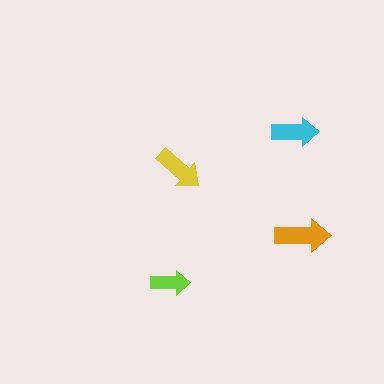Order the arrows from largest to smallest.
the orange one, the yellow one, the cyan one, the lime one.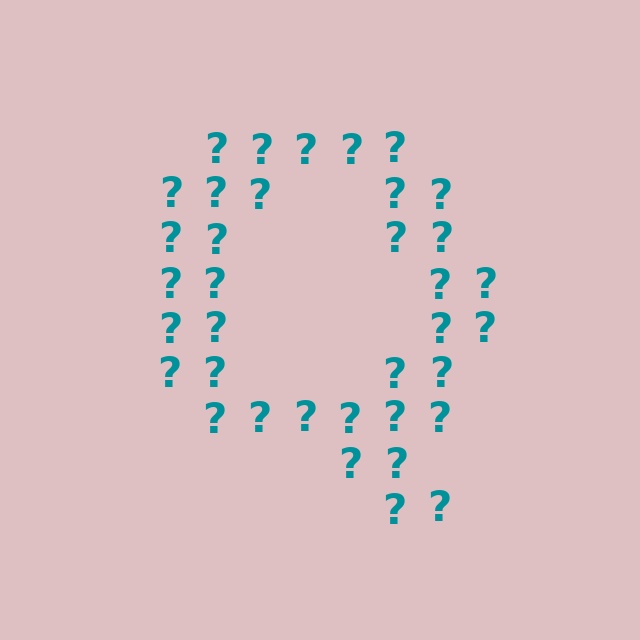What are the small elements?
The small elements are question marks.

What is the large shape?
The large shape is the letter Q.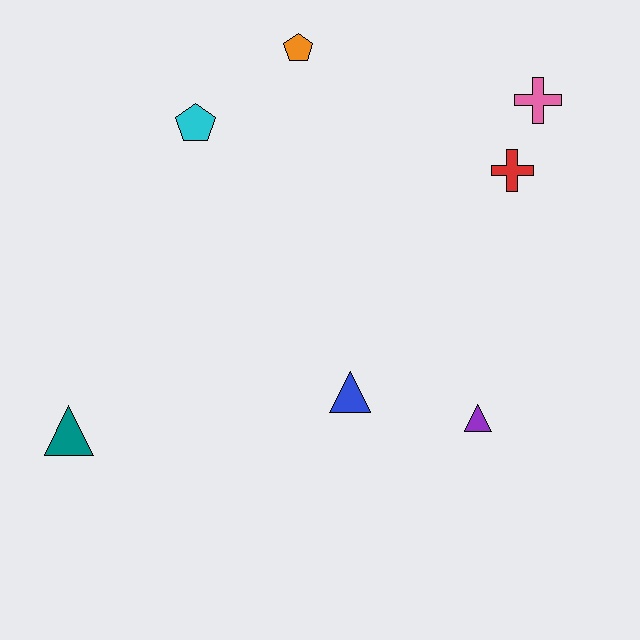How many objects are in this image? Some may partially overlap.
There are 7 objects.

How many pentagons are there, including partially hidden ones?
There are 2 pentagons.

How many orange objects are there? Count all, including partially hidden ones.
There is 1 orange object.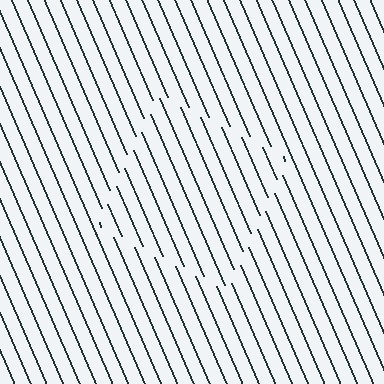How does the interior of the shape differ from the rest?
The interior of the shape contains the same grating, shifted by half a period — the contour is defined by the phase discontinuity where line-ends from the inner and outer gratings abut.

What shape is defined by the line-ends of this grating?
An illusory square. The interior of the shape contains the same grating, shifted by half a period — the contour is defined by the phase discontinuity where line-ends from the inner and outer gratings abut.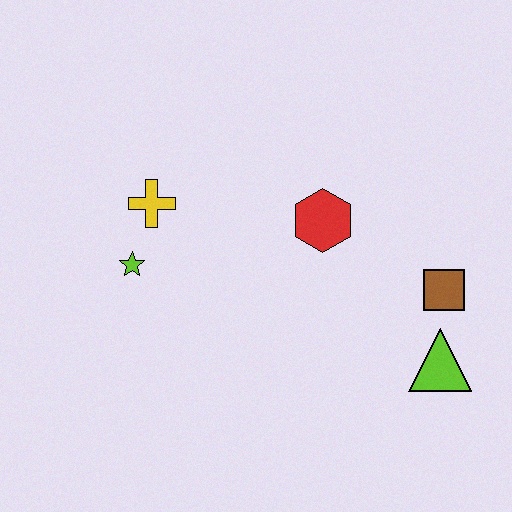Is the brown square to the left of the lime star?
No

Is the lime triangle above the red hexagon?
No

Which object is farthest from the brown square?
The lime star is farthest from the brown square.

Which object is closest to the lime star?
The yellow cross is closest to the lime star.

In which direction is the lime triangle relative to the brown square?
The lime triangle is below the brown square.